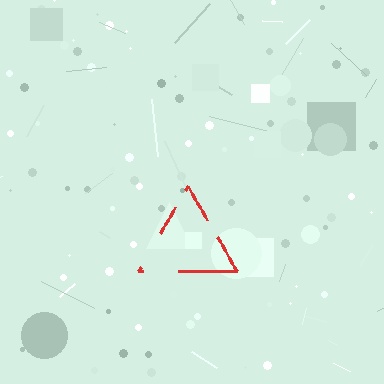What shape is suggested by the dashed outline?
The dashed outline suggests a triangle.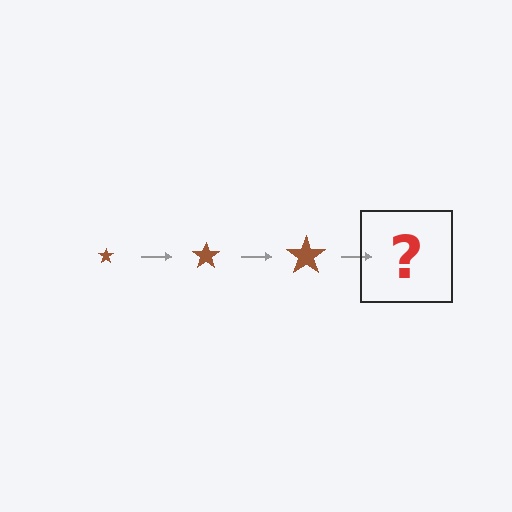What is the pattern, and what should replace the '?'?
The pattern is that the star gets progressively larger each step. The '?' should be a brown star, larger than the previous one.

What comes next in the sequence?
The next element should be a brown star, larger than the previous one.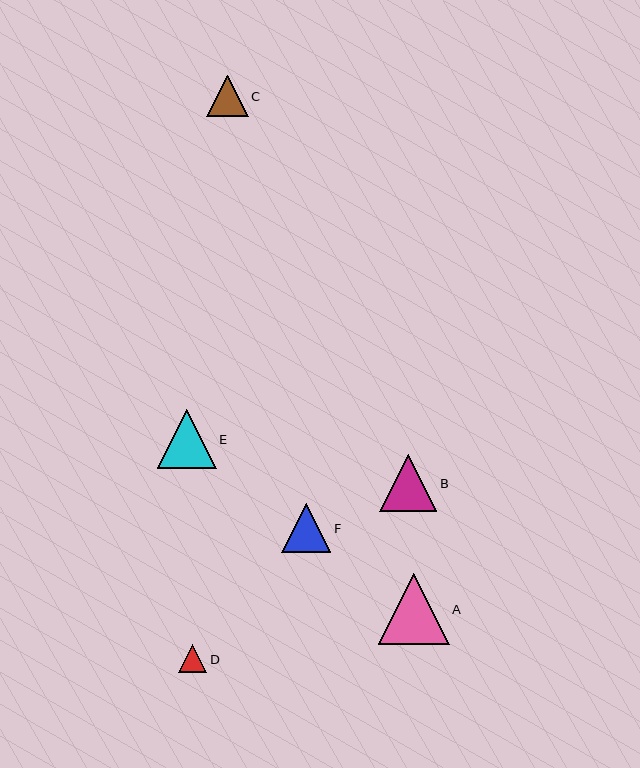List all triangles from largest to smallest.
From largest to smallest: A, E, B, F, C, D.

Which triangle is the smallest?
Triangle D is the smallest with a size of approximately 28 pixels.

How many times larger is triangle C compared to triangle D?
Triangle C is approximately 1.5 times the size of triangle D.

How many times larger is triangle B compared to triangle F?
Triangle B is approximately 1.2 times the size of triangle F.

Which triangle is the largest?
Triangle A is the largest with a size of approximately 71 pixels.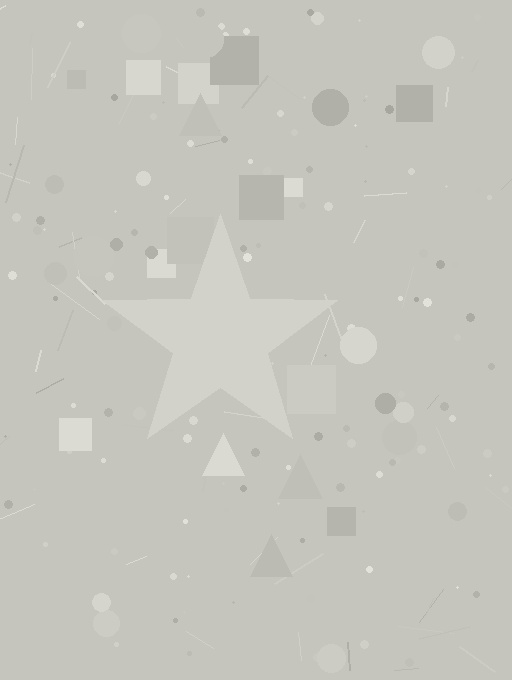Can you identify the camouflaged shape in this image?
The camouflaged shape is a star.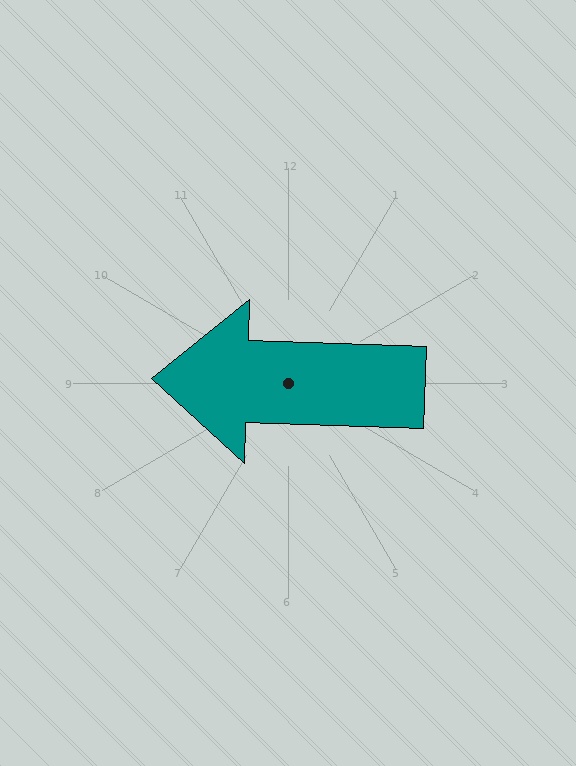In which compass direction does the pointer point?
West.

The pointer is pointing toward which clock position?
Roughly 9 o'clock.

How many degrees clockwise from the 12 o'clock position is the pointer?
Approximately 272 degrees.